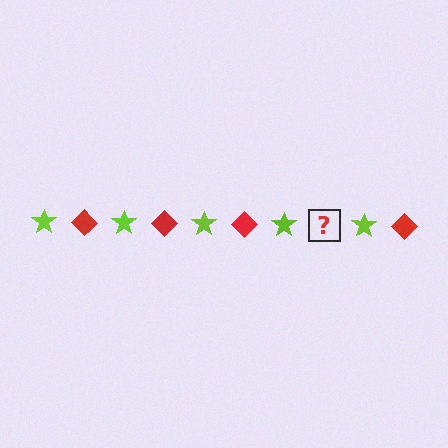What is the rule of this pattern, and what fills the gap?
The rule is that the pattern alternates between lime star and red diamond. The gap should be filled with a red diamond.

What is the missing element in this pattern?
The missing element is a red diamond.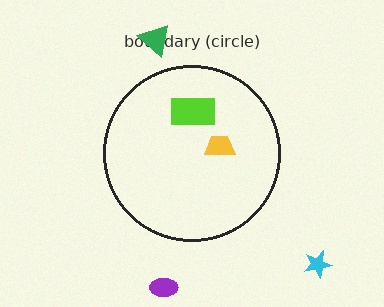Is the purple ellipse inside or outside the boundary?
Outside.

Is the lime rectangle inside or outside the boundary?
Inside.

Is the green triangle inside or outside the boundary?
Outside.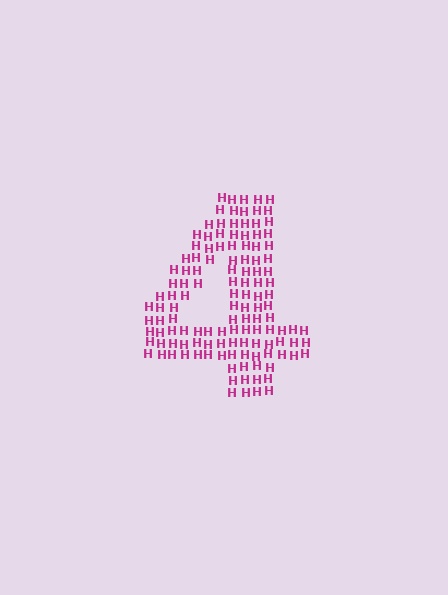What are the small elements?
The small elements are letter H's.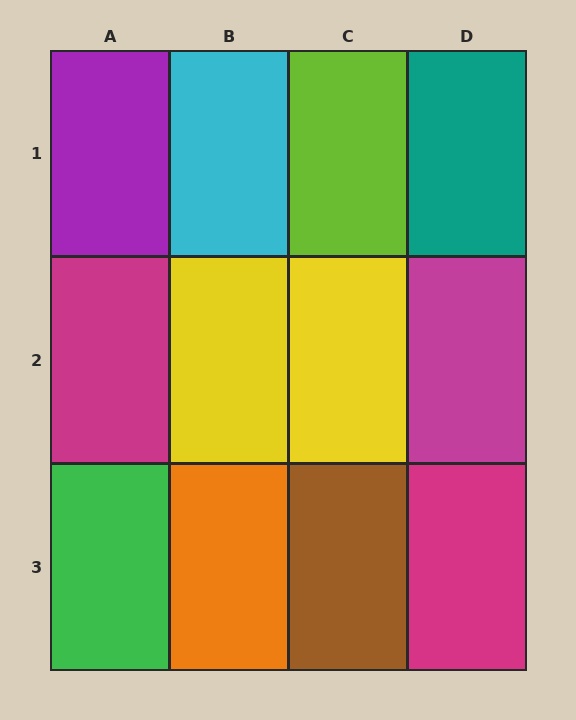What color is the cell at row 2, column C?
Yellow.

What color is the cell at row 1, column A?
Purple.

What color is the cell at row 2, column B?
Yellow.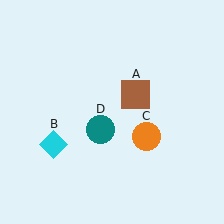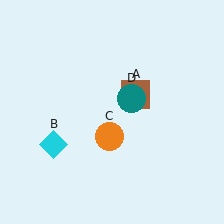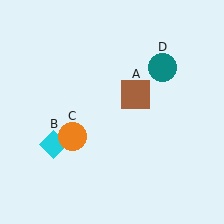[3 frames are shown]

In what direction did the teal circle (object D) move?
The teal circle (object D) moved up and to the right.